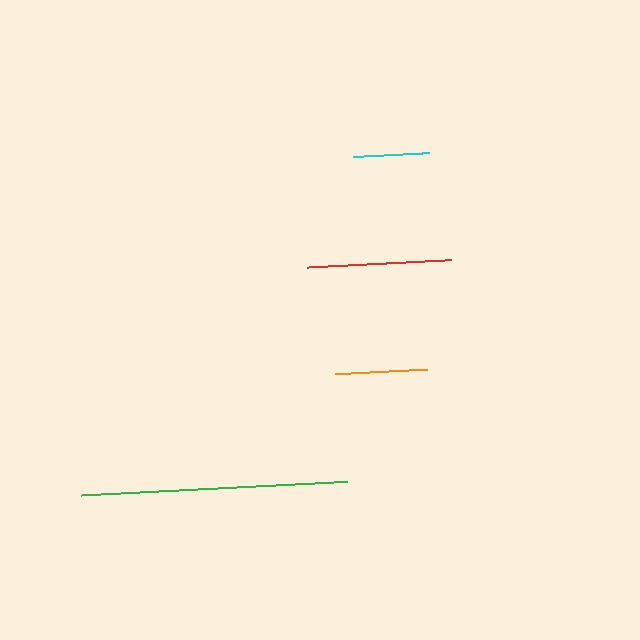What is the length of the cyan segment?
The cyan segment is approximately 76 pixels long.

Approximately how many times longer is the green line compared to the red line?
The green line is approximately 1.9 times the length of the red line.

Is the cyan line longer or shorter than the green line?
The green line is longer than the cyan line.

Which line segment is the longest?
The green line is the longest at approximately 266 pixels.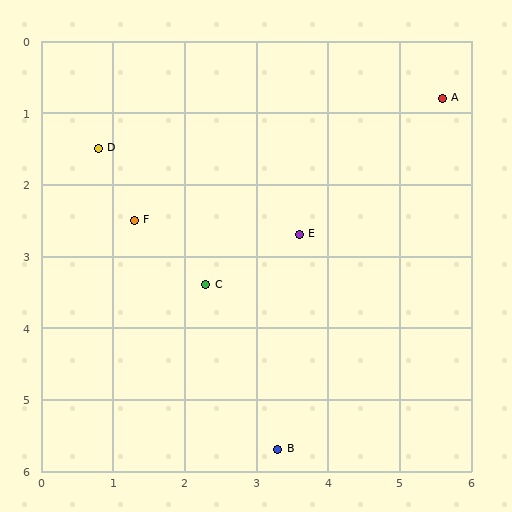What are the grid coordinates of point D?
Point D is at approximately (0.8, 1.5).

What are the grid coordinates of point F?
Point F is at approximately (1.3, 2.5).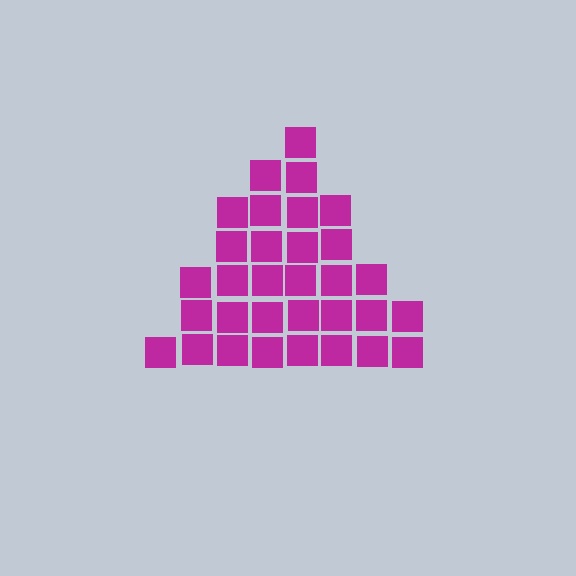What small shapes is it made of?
It is made of small squares.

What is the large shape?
The large shape is a triangle.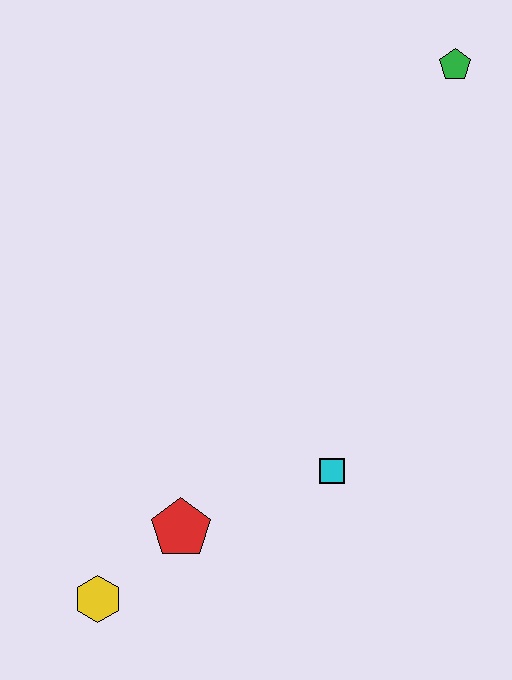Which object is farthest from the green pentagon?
The yellow hexagon is farthest from the green pentagon.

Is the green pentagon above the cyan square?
Yes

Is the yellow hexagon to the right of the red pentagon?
No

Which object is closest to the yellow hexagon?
The red pentagon is closest to the yellow hexagon.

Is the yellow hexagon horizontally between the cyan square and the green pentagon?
No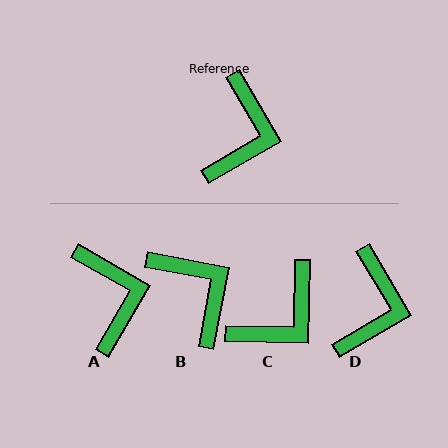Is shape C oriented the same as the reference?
No, it is off by about 31 degrees.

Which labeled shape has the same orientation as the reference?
D.